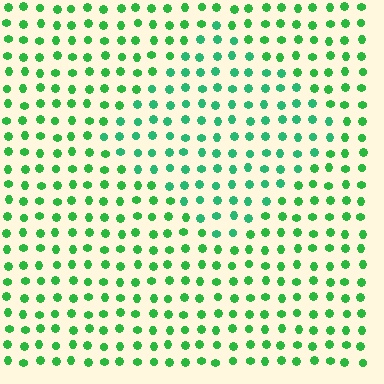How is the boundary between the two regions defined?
The boundary is defined purely by a slight shift in hue (about 22 degrees). Spacing, size, and orientation are identical on both sides.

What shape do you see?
I see a diamond.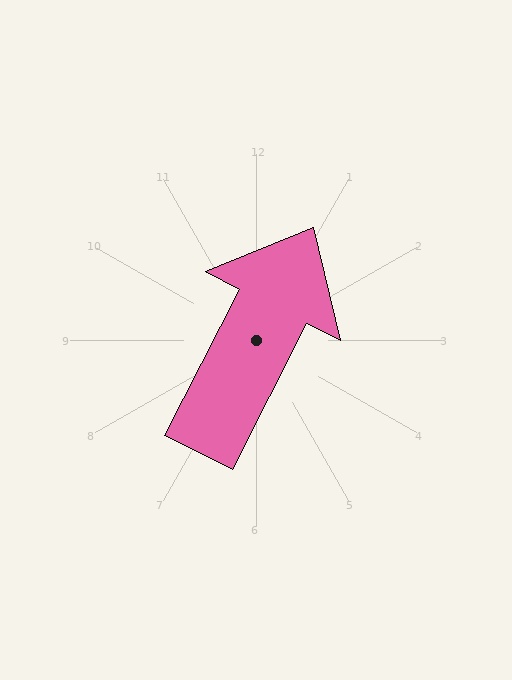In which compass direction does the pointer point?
Northeast.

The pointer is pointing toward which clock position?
Roughly 1 o'clock.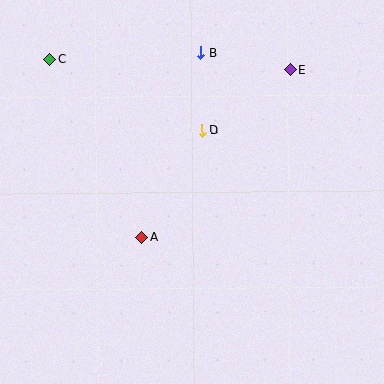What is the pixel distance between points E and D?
The distance between E and D is 107 pixels.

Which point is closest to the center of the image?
Point D at (202, 130) is closest to the center.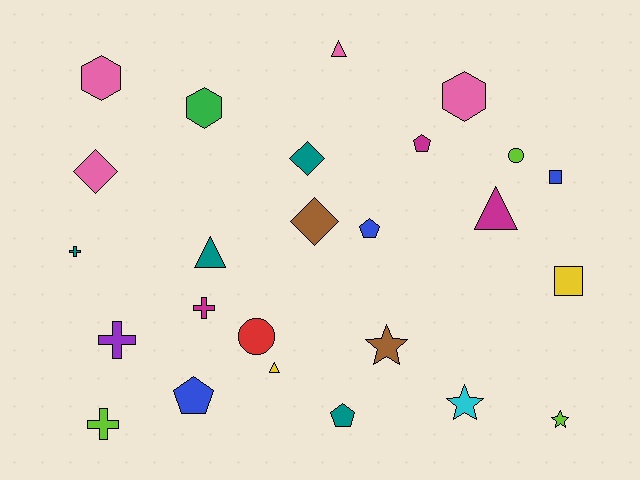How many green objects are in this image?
There is 1 green object.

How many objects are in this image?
There are 25 objects.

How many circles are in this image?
There are 2 circles.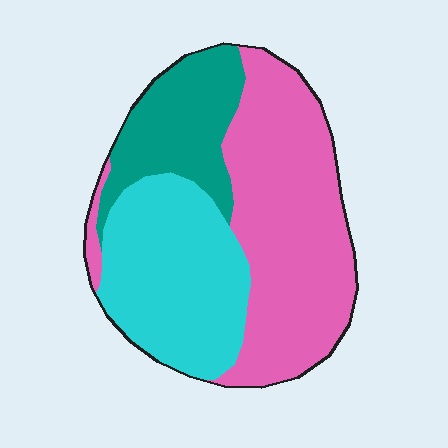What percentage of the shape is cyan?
Cyan takes up about one third (1/3) of the shape.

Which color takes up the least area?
Teal, at roughly 20%.